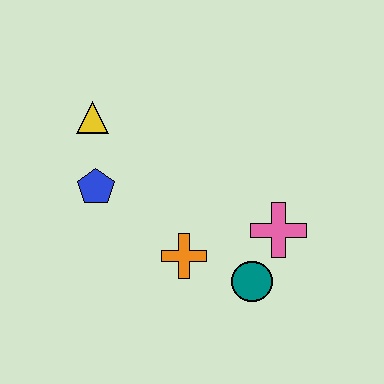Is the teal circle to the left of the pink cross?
Yes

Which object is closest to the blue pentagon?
The yellow triangle is closest to the blue pentagon.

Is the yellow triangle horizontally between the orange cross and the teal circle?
No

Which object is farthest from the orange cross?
The yellow triangle is farthest from the orange cross.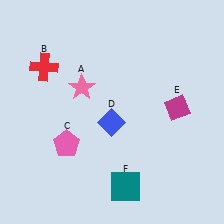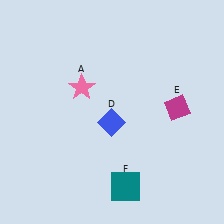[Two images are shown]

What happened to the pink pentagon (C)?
The pink pentagon (C) was removed in Image 2. It was in the bottom-left area of Image 1.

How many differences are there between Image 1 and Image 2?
There are 2 differences between the two images.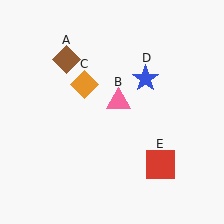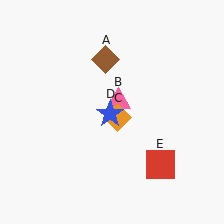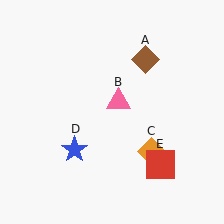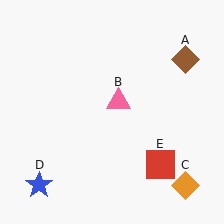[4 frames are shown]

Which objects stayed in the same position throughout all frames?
Pink triangle (object B) and red square (object E) remained stationary.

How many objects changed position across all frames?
3 objects changed position: brown diamond (object A), orange diamond (object C), blue star (object D).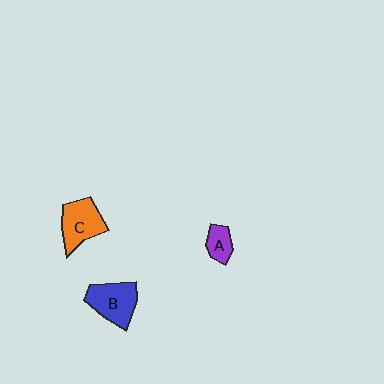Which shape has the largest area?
Shape B (blue).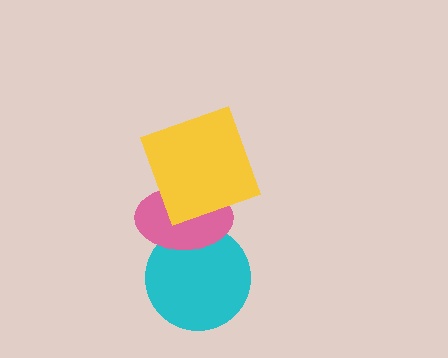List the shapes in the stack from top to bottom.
From top to bottom: the yellow square, the pink ellipse, the cyan circle.